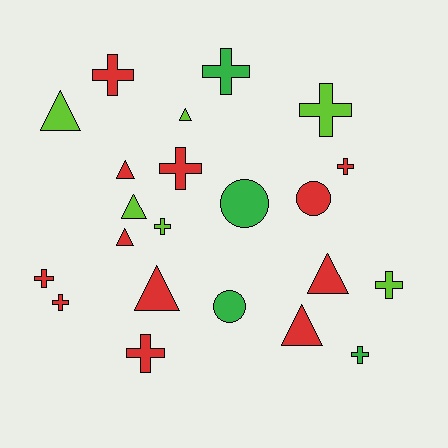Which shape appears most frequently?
Cross, with 11 objects.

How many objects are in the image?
There are 22 objects.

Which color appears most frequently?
Red, with 12 objects.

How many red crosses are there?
There are 6 red crosses.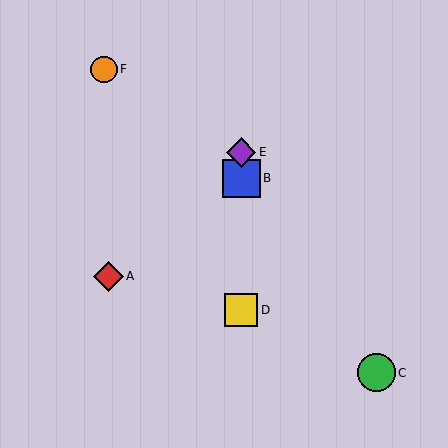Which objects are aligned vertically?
Objects B, D, E are aligned vertically.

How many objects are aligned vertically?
3 objects (B, D, E) are aligned vertically.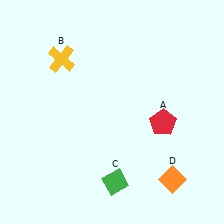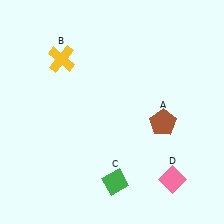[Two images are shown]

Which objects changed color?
A changed from red to brown. D changed from orange to pink.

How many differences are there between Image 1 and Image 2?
There are 2 differences between the two images.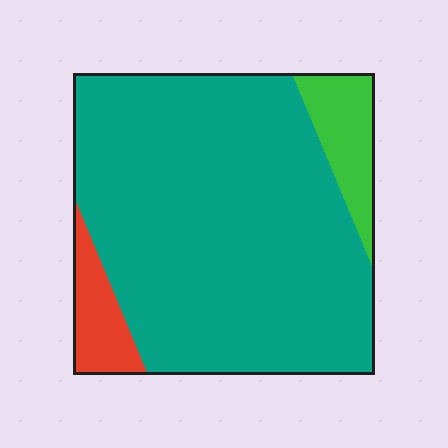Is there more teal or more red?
Teal.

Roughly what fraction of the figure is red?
Red takes up about one tenth (1/10) of the figure.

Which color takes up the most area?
Teal, at roughly 85%.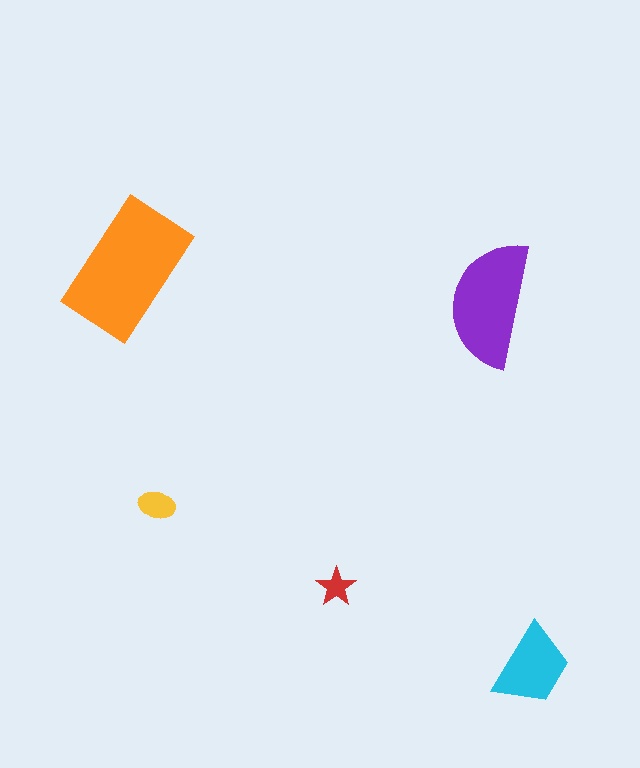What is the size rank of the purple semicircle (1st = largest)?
2nd.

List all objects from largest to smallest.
The orange rectangle, the purple semicircle, the cyan trapezoid, the yellow ellipse, the red star.